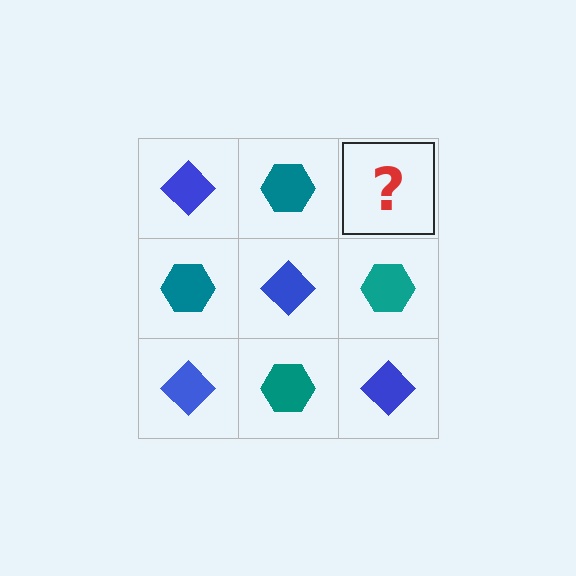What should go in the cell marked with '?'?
The missing cell should contain a blue diamond.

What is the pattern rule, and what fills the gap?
The rule is that it alternates blue diamond and teal hexagon in a checkerboard pattern. The gap should be filled with a blue diamond.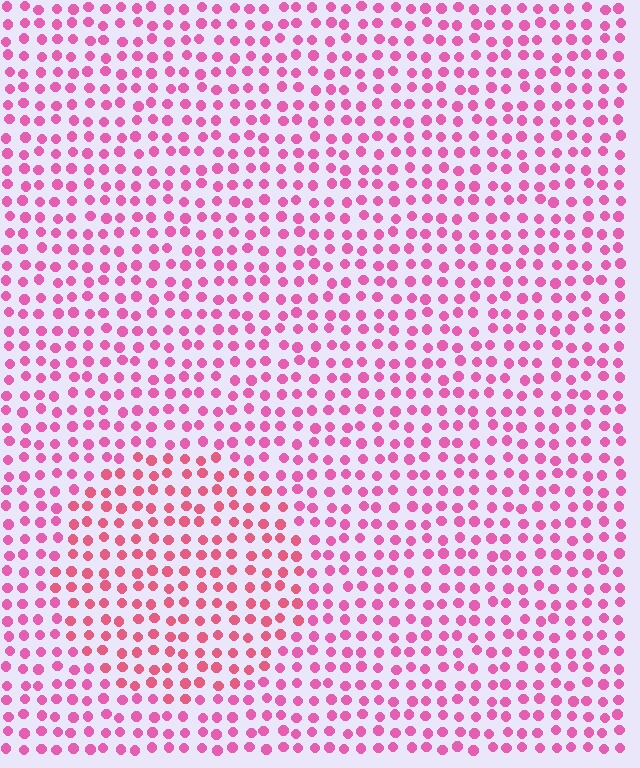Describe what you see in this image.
The image is filled with small pink elements in a uniform arrangement. A circle-shaped region is visible where the elements are tinted to a slightly different hue, forming a subtle color boundary.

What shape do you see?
I see a circle.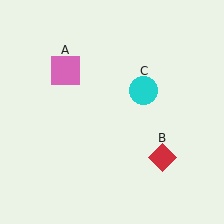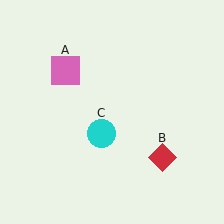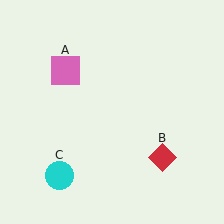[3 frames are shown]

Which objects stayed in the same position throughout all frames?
Pink square (object A) and red diamond (object B) remained stationary.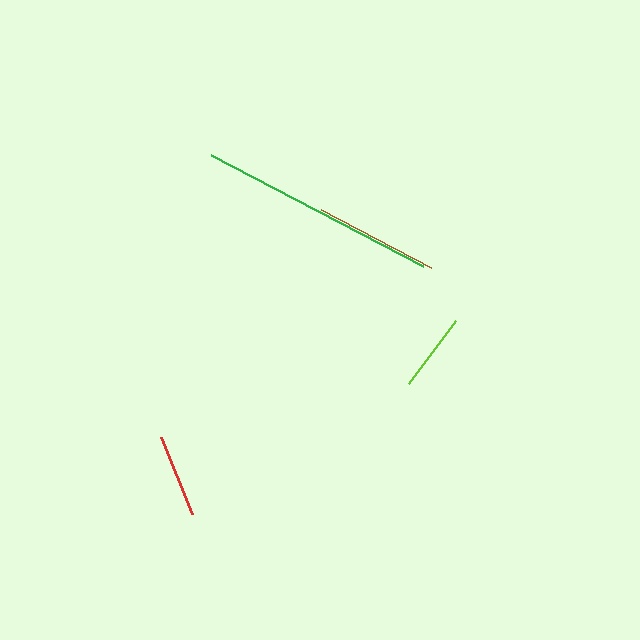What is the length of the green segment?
The green segment is approximately 240 pixels long.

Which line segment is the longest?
The green line is the longest at approximately 240 pixels.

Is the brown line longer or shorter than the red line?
The brown line is longer than the red line.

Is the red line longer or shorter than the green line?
The green line is longer than the red line.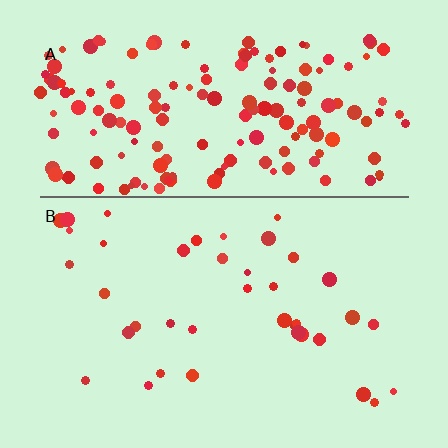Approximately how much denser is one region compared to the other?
Approximately 4.4× — region A over region B.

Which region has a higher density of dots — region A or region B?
A (the top).